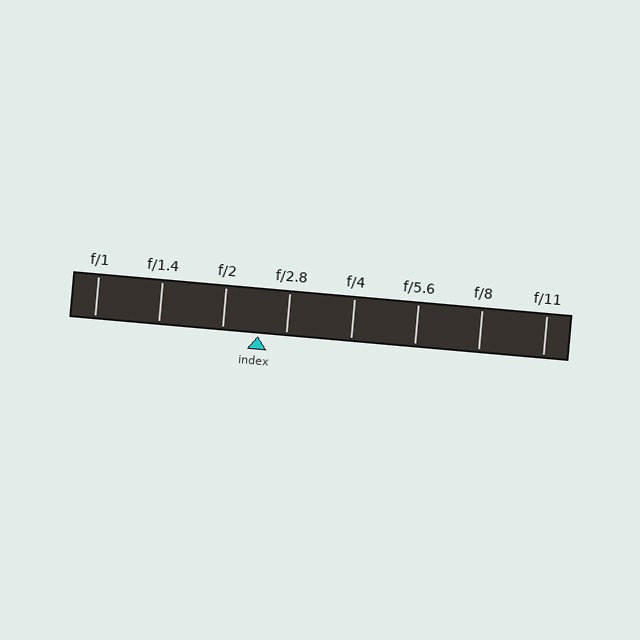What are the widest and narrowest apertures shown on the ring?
The widest aperture shown is f/1 and the narrowest is f/11.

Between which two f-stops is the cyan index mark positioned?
The index mark is between f/2 and f/2.8.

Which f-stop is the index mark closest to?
The index mark is closest to f/2.8.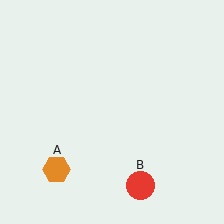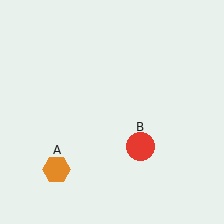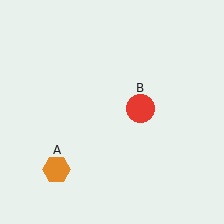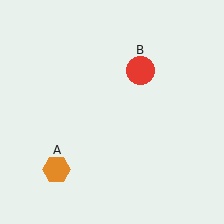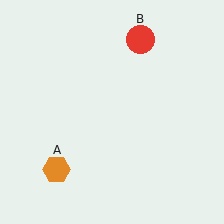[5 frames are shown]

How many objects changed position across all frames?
1 object changed position: red circle (object B).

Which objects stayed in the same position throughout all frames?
Orange hexagon (object A) remained stationary.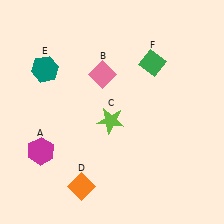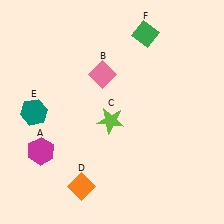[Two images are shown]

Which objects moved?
The objects that moved are: the teal hexagon (E), the green diamond (F).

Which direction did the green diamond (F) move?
The green diamond (F) moved up.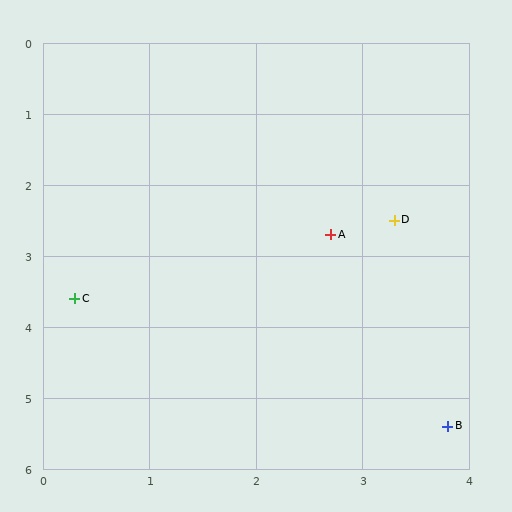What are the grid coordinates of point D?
Point D is at approximately (3.3, 2.5).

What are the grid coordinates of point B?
Point B is at approximately (3.8, 5.4).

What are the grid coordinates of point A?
Point A is at approximately (2.7, 2.7).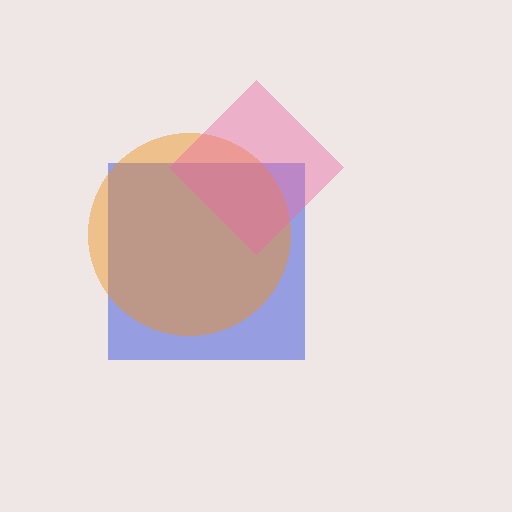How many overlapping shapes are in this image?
There are 3 overlapping shapes in the image.